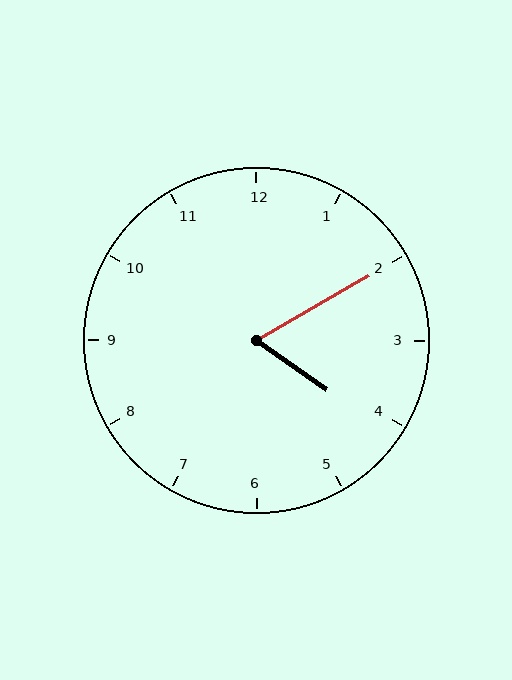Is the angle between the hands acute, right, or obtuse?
It is acute.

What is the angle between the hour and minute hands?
Approximately 65 degrees.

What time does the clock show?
4:10.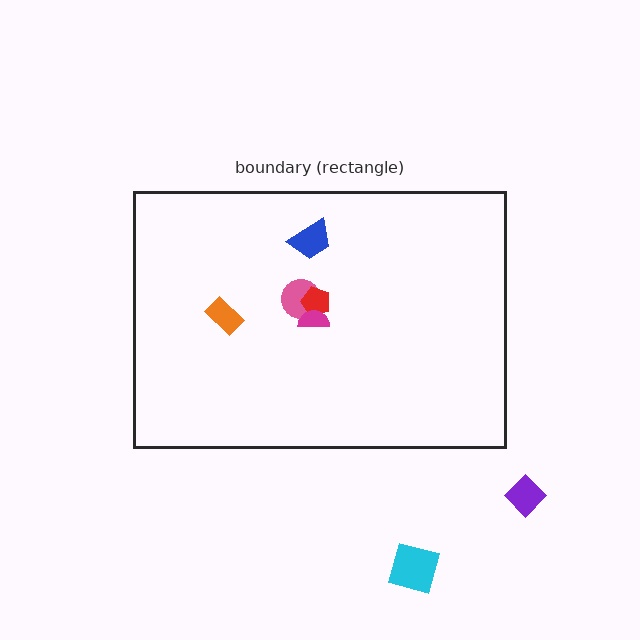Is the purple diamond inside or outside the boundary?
Outside.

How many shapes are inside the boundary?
5 inside, 2 outside.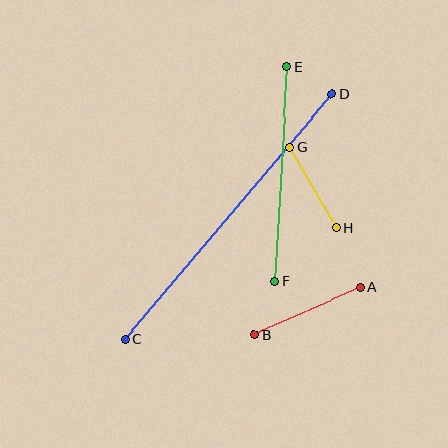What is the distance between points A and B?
The distance is approximately 116 pixels.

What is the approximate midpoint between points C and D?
The midpoint is at approximately (228, 217) pixels.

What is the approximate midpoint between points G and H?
The midpoint is at approximately (313, 188) pixels.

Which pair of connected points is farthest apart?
Points C and D are farthest apart.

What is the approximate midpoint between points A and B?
The midpoint is at approximately (308, 311) pixels.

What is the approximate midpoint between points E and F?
The midpoint is at approximately (281, 174) pixels.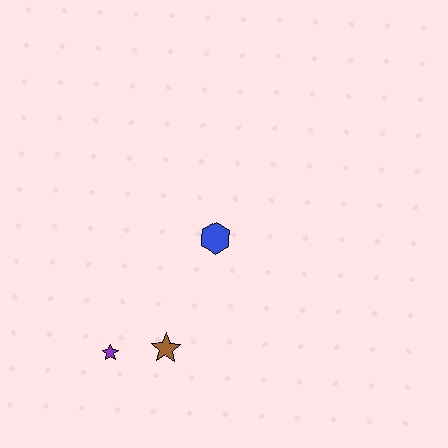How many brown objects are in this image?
There is 1 brown object.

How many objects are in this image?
There are 3 objects.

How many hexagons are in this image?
There is 1 hexagon.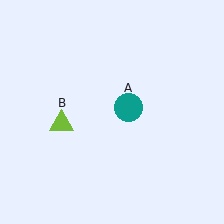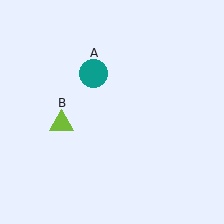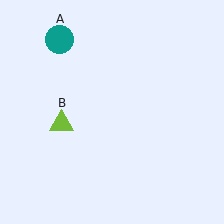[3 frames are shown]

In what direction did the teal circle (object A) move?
The teal circle (object A) moved up and to the left.